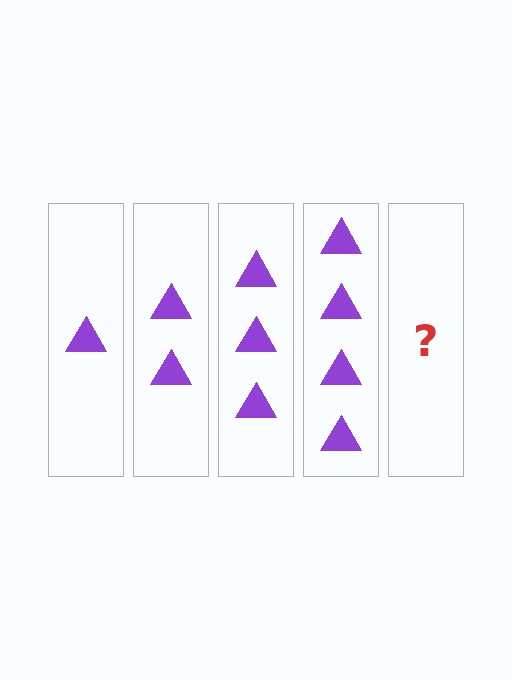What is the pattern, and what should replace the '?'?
The pattern is that each step adds one more triangle. The '?' should be 5 triangles.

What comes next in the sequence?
The next element should be 5 triangles.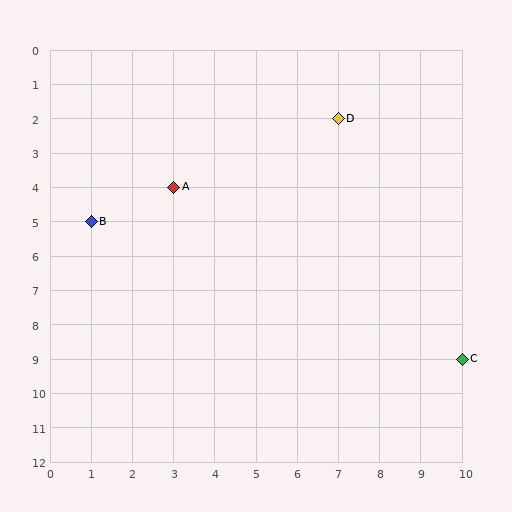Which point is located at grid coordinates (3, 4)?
Point A is at (3, 4).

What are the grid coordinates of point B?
Point B is at grid coordinates (1, 5).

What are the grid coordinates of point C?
Point C is at grid coordinates (10, 9).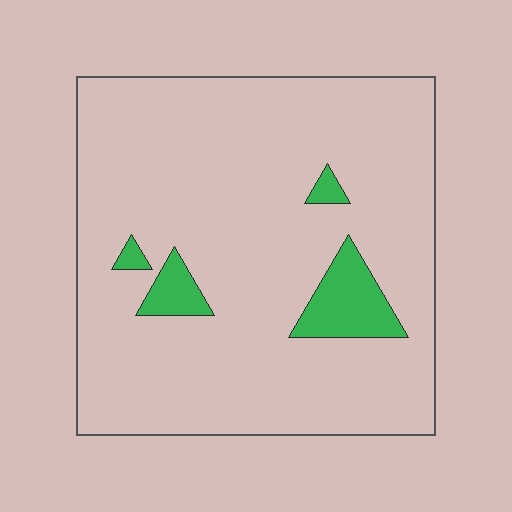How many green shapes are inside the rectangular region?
4.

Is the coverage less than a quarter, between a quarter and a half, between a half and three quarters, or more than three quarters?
Less than a quarter.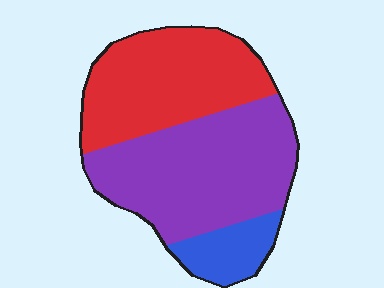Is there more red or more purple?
Purple.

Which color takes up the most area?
Purple, at roughly 50%.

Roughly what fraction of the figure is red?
Red covers roughly 40% of the figure.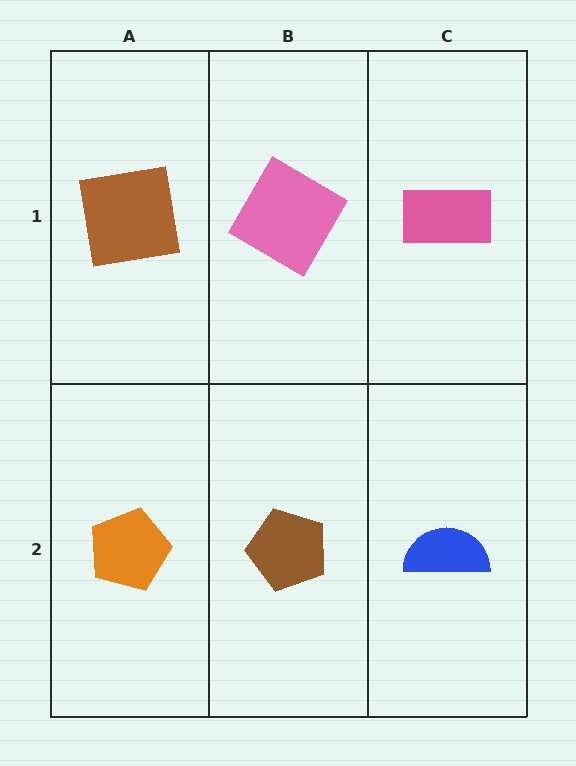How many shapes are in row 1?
3 shapes.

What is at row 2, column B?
A brown pentagon.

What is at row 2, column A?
An orange pentagon.